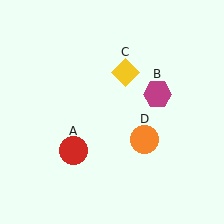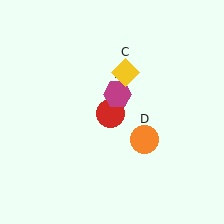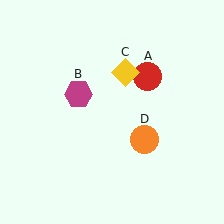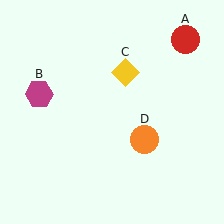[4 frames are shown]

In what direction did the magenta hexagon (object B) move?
The magenta hexagon (object B) moved left.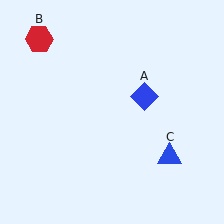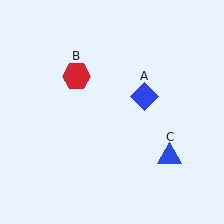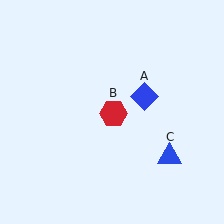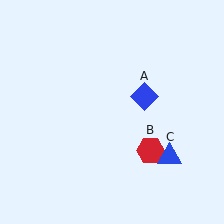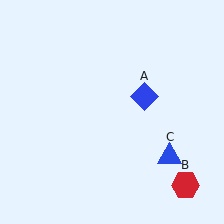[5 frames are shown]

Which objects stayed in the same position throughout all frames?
Blue diamond (object A) and blue triangle (object C) remained stationary.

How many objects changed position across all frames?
1 object changed position: red hexagon (object B).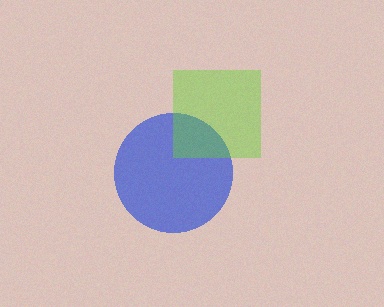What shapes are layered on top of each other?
The layered shapes are: a blue circle, a lime square.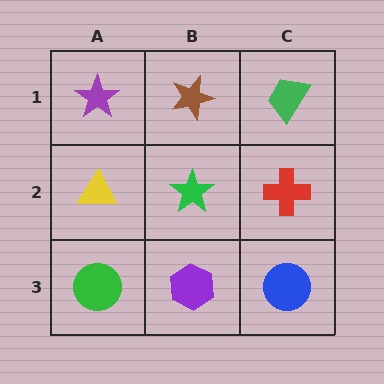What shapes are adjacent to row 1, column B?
A green star (row 2, column B), a purple star (row 1, column A), a green trapezoid (row 1, column C).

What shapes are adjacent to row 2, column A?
A purple star (row 1, column A), a green circle (row 3, column A), a green star (row 2, column B).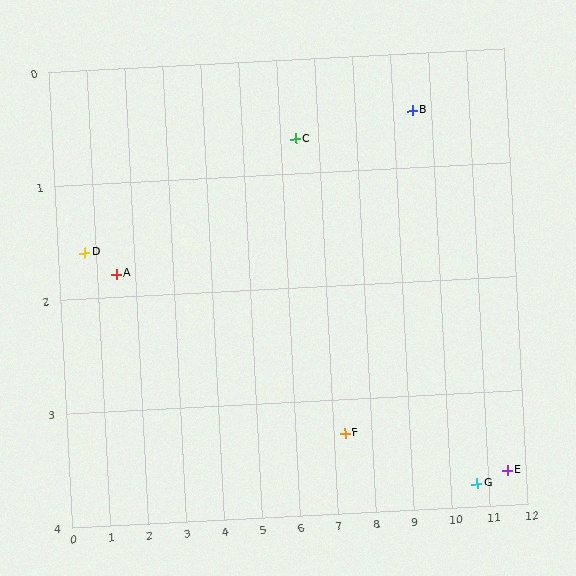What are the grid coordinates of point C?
Point C is at approximately (6.4, 0.7).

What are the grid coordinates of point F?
Point F is at approximately (7.3, 3.3).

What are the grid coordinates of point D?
Point D is at approximately (0.7, 1.6).